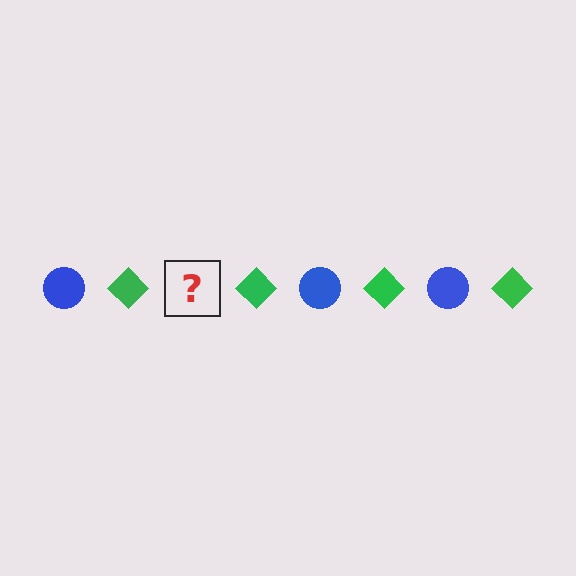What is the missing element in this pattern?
The missing element is a blue circle.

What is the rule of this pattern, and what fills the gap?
The rule is that the pattern alternates between blue circle and green diamond. The gap should be filled with a blue circle.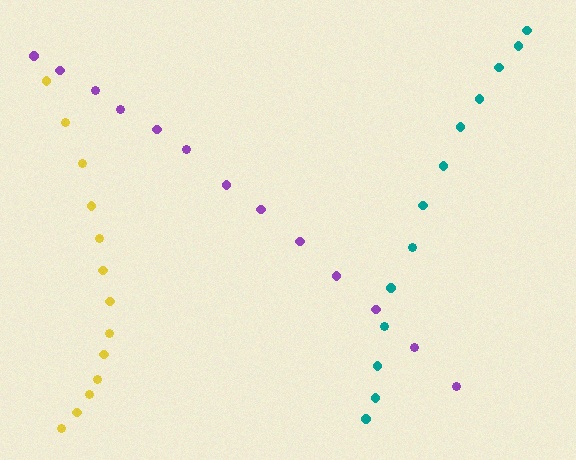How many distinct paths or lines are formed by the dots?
There are 3 distinct paths.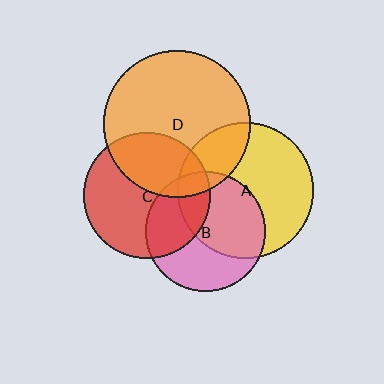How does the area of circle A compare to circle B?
Approximately 1.3 times.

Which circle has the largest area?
Circle D (orange).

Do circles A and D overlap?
Yes.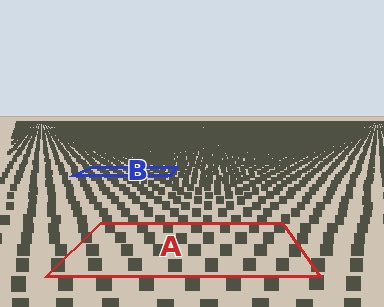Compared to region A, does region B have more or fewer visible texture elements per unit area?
Region B has more texture elements per unit area — they are packed more densely because it is farther away.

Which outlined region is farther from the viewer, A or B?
Region B is farther from the viewer — the texture elements inside it appear smaller and more densely packed.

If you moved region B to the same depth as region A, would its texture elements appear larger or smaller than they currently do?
They would appear larger. At a closer depth, the same texture elements are projected at a bigger on-screen size.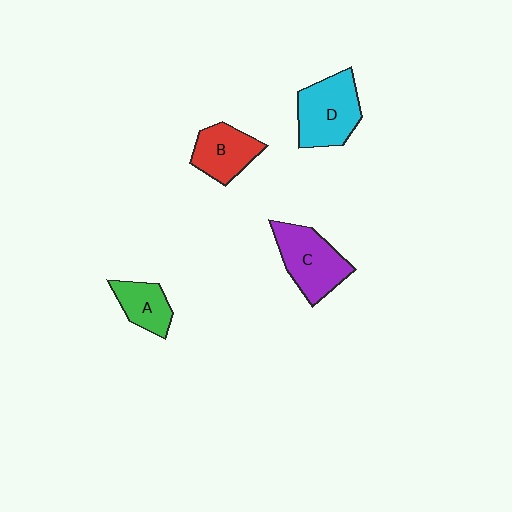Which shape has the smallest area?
Shape A (green).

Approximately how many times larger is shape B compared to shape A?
Approximately 1.3 times.